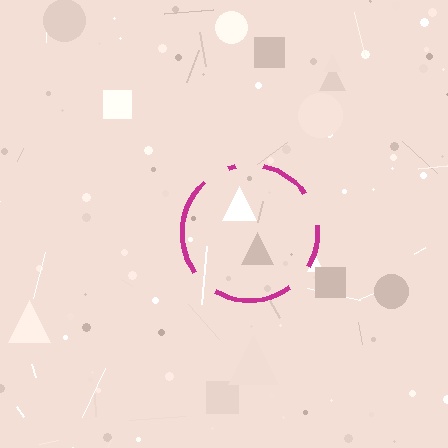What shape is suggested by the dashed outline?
The dashed outline suggests a circle.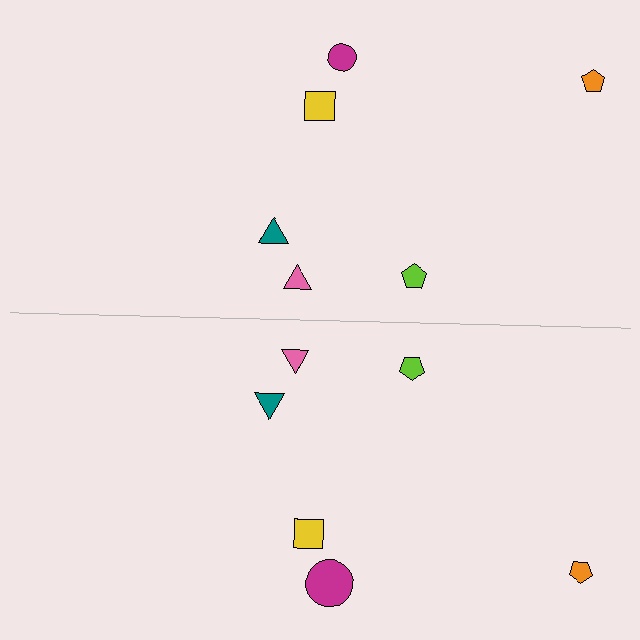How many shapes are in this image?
There are 12 shapes in this image.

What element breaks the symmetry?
The magenta circle on the bottom side has a different size than its mirror counterpart.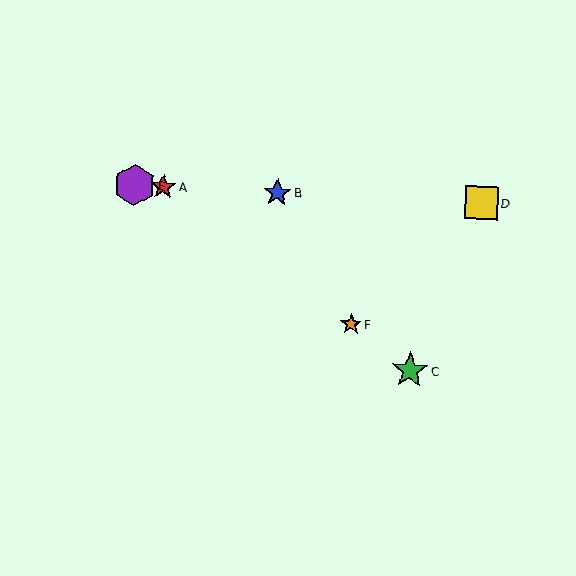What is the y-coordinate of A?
Object A is at y≈187.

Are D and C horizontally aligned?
No, D is at y≈203 and C is at y≈370.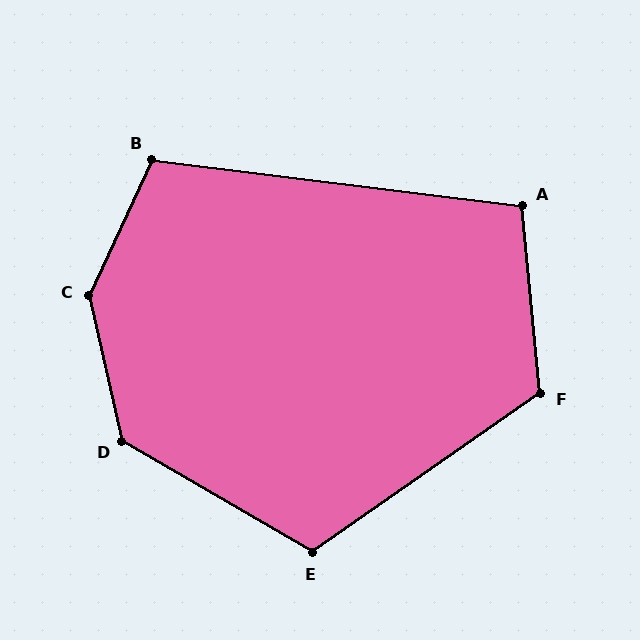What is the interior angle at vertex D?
Approximately 133 degrees (obtuse).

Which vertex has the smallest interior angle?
A, at approximately 103 degrees.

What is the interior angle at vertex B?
Approximately 108 degrees (obtuse).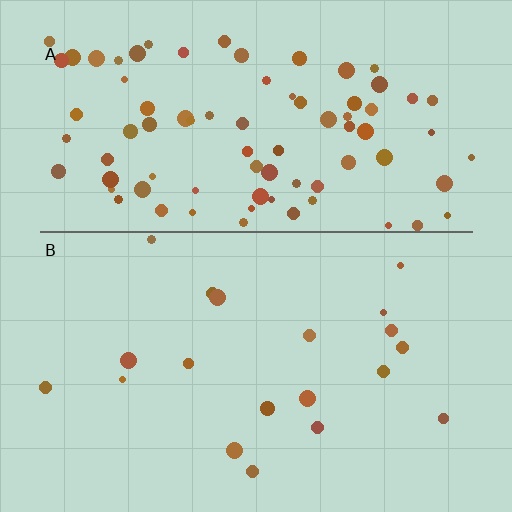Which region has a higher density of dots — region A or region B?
A (the top).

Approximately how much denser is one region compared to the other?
Approximately 4.4× — region A over region B.